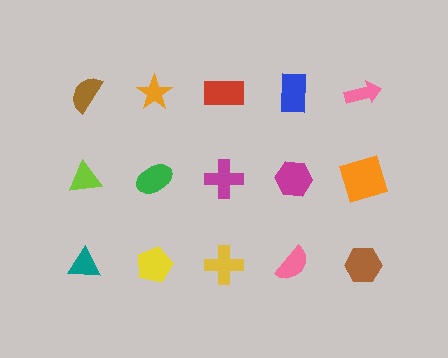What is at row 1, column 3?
A red rectangle.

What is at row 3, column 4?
A pink semicircle.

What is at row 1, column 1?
A brown semicircle.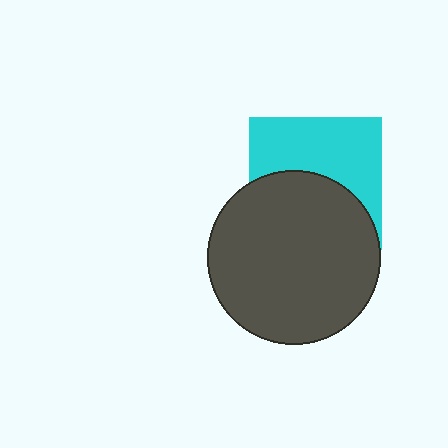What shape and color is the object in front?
The object in front is a dark gray circle.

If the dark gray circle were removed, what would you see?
You would see the complete cyan square.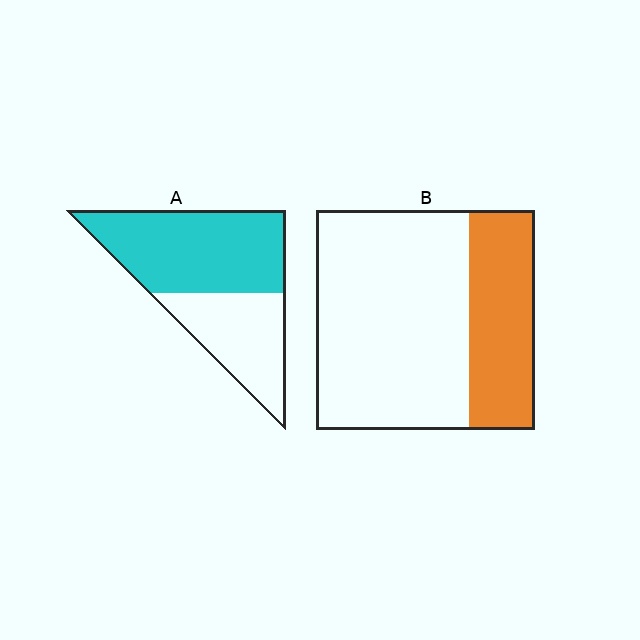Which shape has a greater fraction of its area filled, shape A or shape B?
Shape A.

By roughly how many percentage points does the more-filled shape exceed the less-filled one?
By roughly 30 percentage points (A over B).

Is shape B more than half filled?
No.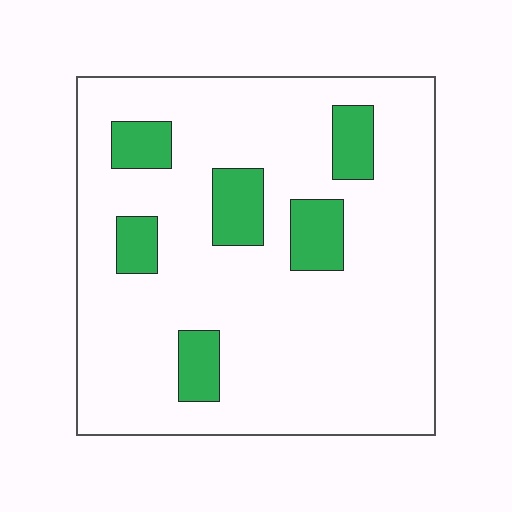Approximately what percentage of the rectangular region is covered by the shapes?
Approximately 15%.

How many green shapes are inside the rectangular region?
6.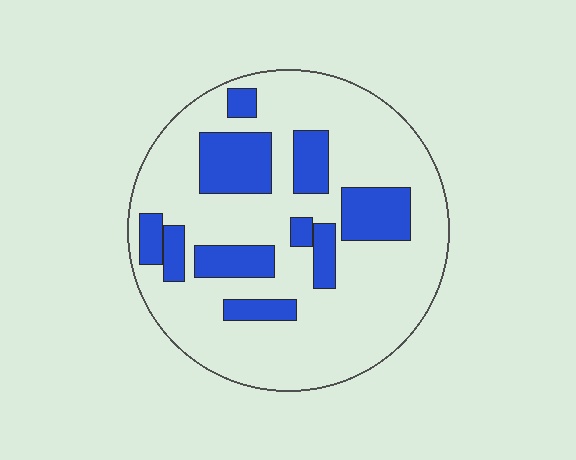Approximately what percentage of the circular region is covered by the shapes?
Approximately 25%.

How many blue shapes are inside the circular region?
10.